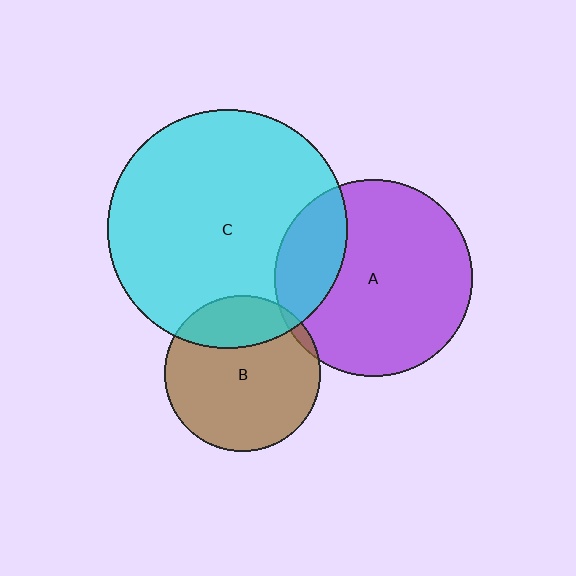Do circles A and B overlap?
Yes.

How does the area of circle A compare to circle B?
Approximately 1.6 times.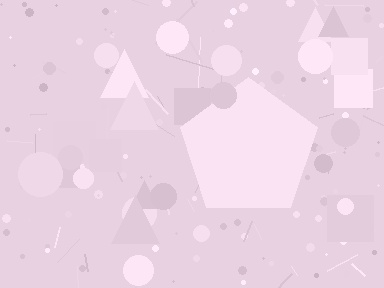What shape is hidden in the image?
A pentagon is hidden in the image.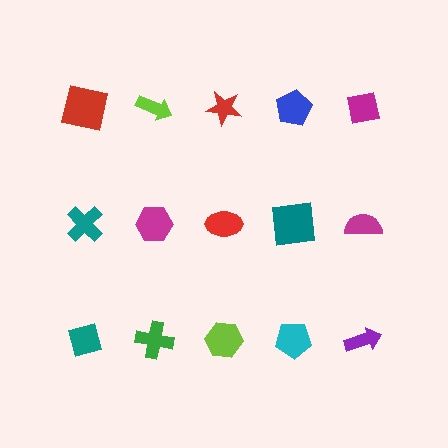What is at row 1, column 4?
A blue pentagon.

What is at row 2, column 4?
A teal square.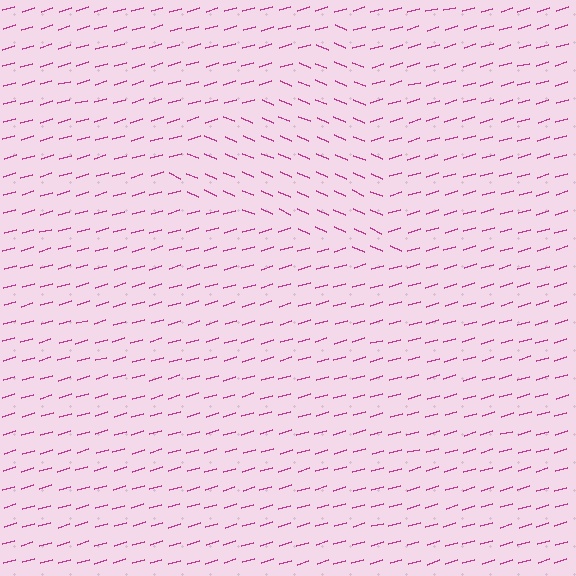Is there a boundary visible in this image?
Yes, there is a texture boundary formed by a change in line orientation.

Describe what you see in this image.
The image is filled with small magenta line segments. A triangle region in the image has lines oriented differently from the surrounding lines, creating a visible texture boundary.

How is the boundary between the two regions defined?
The boundary is defined purely by a change in line orientation (approximately 40 degrees difference). All lines are the same color and thickness.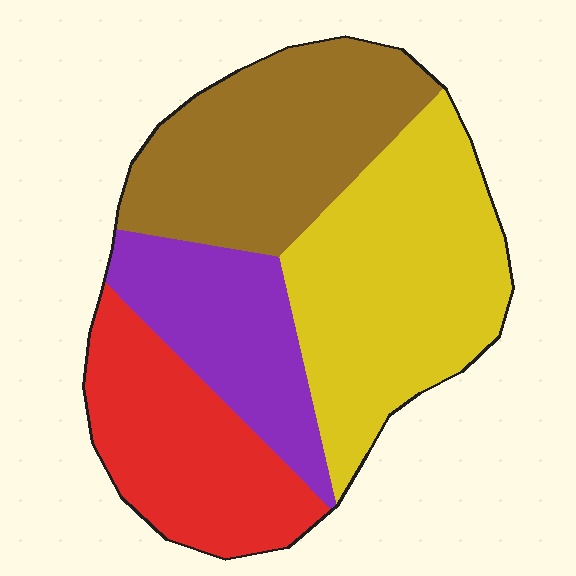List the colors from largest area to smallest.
From largest to smallest: yellow, brown, red, purple.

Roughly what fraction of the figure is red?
Red covers 22% of the figure.